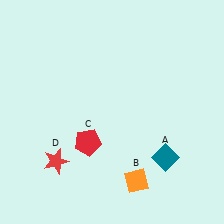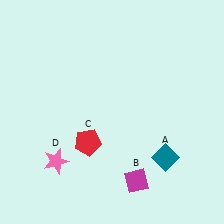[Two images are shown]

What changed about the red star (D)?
In Image 1, D is red. In Image 2, it changed to pink.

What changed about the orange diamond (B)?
In Image 1, B is orange. In Image 2, it changed to magenta.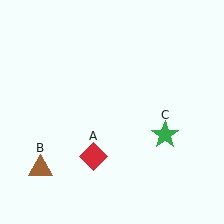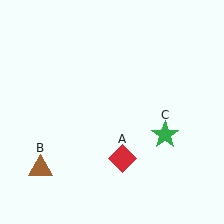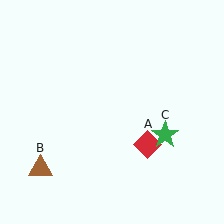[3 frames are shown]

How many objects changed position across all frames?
1 object changed position: red diamond (object A).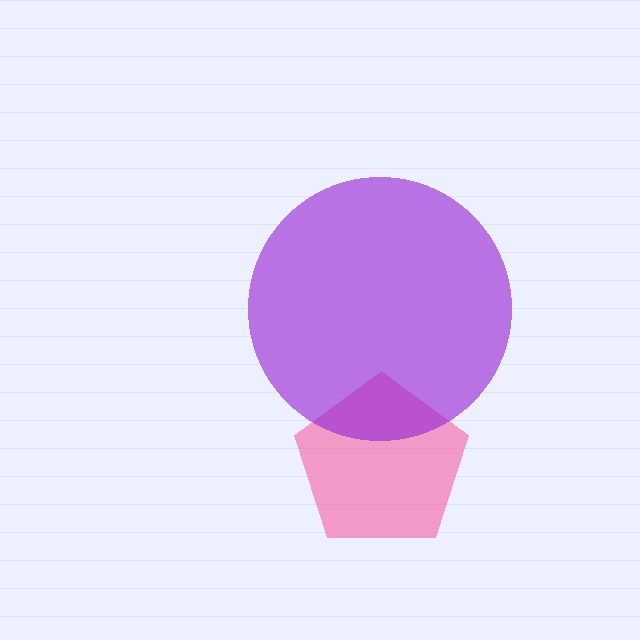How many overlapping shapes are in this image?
There are 2 overlapping shapes in the image.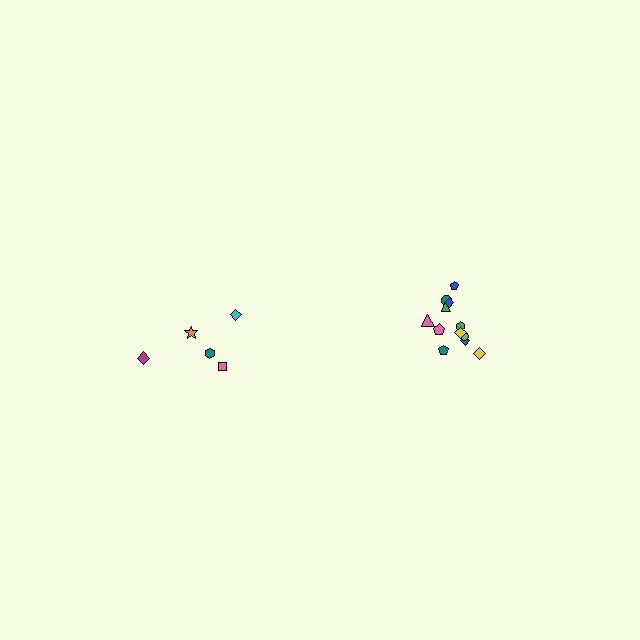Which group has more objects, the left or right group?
The right group.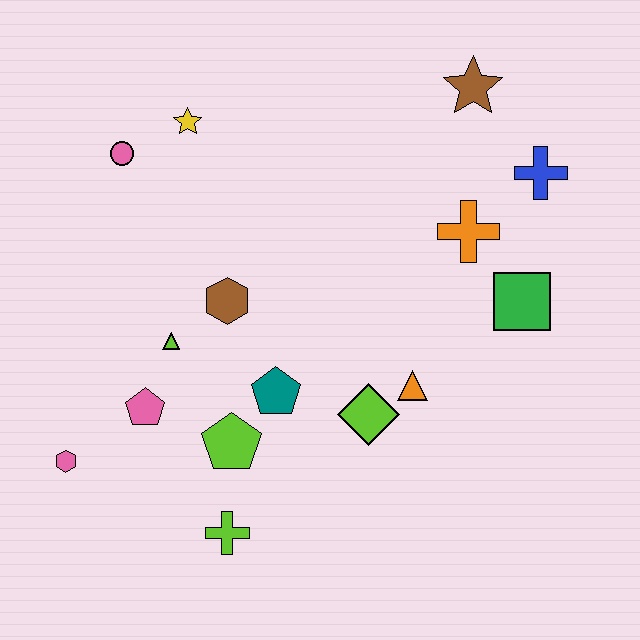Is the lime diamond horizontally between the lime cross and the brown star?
Yes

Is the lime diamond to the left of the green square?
Yes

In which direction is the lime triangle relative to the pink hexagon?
The lime triangle is above the pink hexagon.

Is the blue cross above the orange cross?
Yes